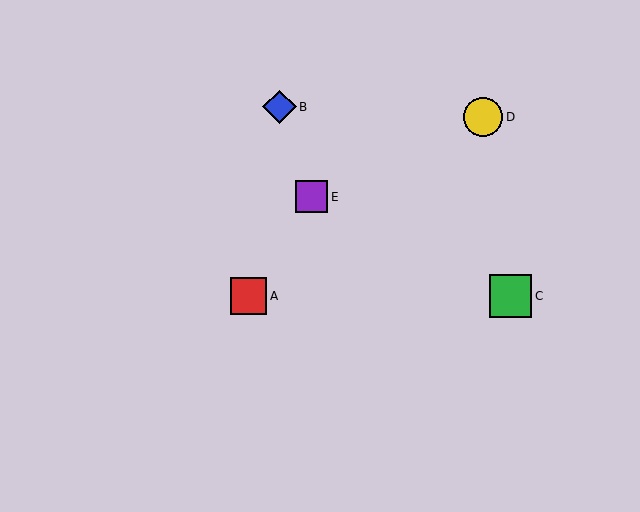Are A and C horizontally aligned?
Yes, both are at y≈296.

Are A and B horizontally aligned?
No, A is at y≈296 and B is at y≈107.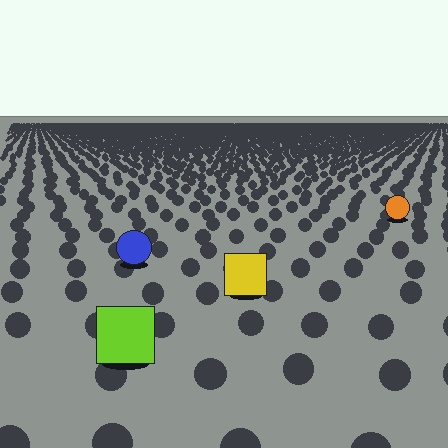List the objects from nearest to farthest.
From nearest to farthest: the lime square, the yellow square, the blue circle, the orange circle.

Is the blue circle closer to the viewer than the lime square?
No. The lime square is closer — you can tell from the texture gradient: the ground texture is coarser near it.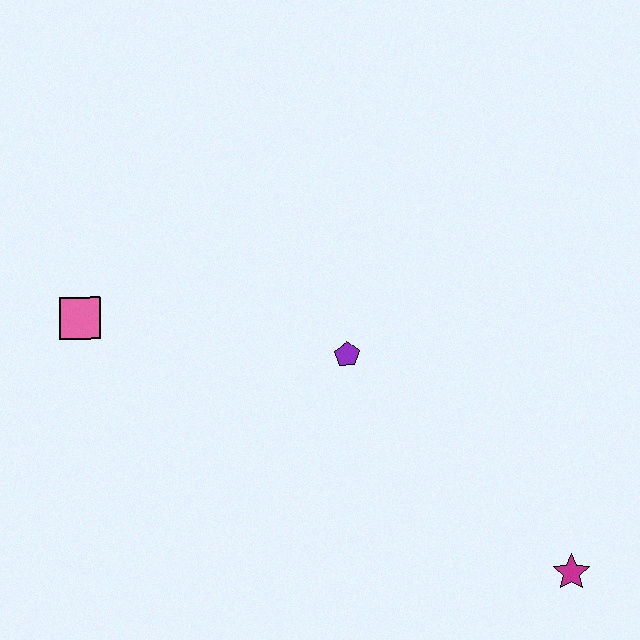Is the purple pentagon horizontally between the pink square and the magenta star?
Yes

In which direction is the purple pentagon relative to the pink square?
The purple pentagon is to the right of the pink square.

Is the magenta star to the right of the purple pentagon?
Yes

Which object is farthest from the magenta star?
The pink square is farthest from the magenta star.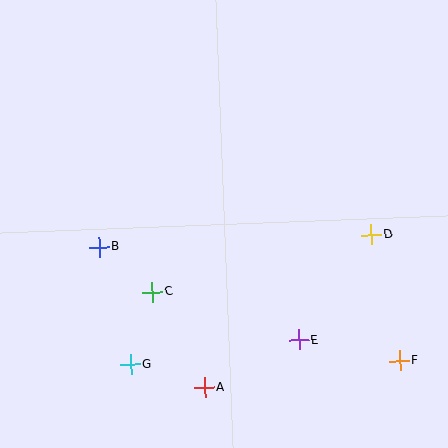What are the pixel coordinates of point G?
Point G is at (130, 364).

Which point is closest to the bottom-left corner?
Point G is closest to the bottom-left corner.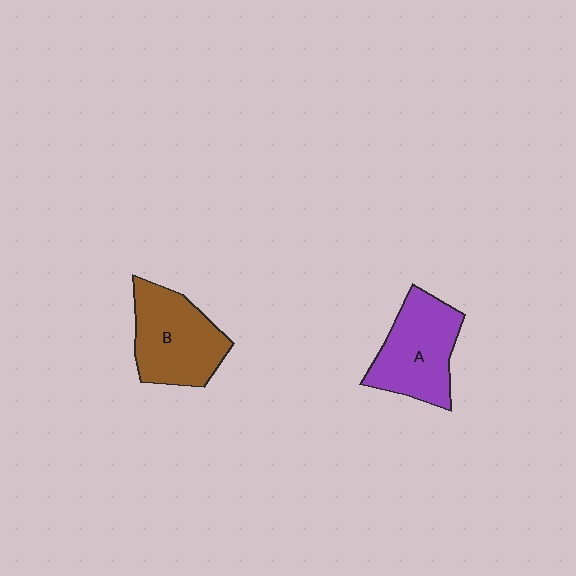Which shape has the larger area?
Shape B (brown).